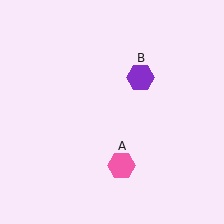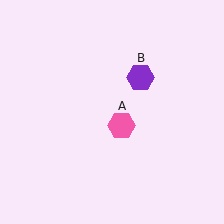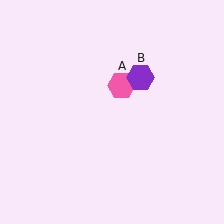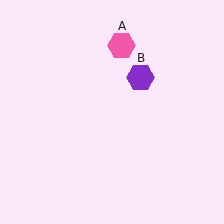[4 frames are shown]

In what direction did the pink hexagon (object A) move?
The pink hexagon (object A) moved up.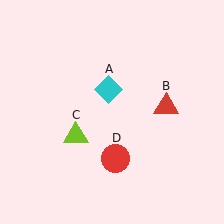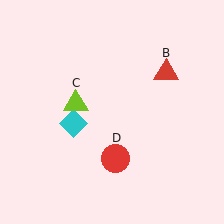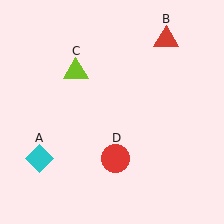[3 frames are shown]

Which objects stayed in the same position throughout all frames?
Red circle (object D) remained stationary.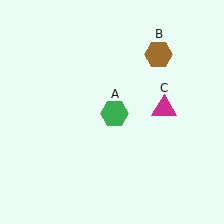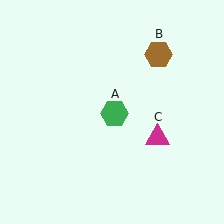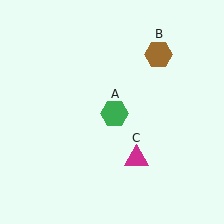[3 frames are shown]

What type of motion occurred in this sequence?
The magenta triangle (object C) rotated clockwise around the center of the scene.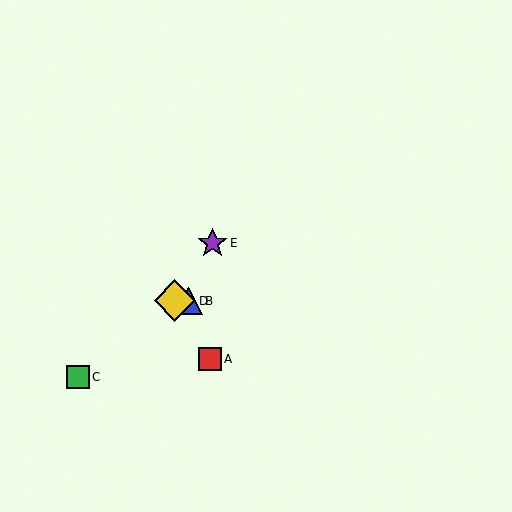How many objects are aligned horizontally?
2 objects (B, D) are aligned horizontally.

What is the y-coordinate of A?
Object A is at y≈359.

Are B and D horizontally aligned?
Yes, both are at y≈301.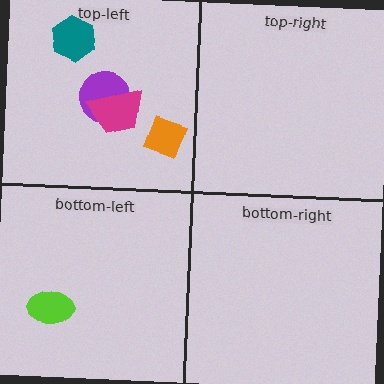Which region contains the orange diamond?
The top-left region.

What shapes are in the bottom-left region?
The lime ellipse.